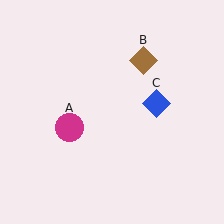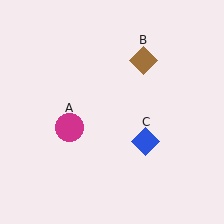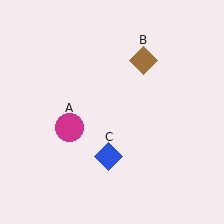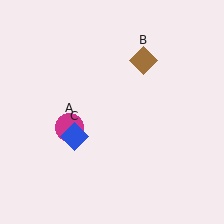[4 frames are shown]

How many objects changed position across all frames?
1 object changed position: blue diamond (object C).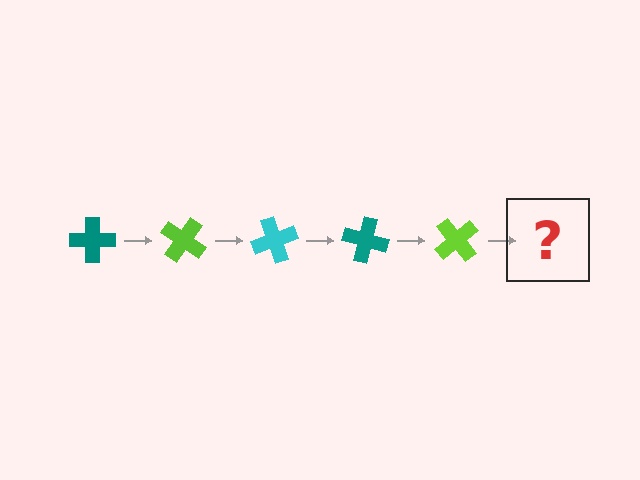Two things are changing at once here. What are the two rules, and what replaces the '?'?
The two rules are that it rotates 35 degrees each step and the color cycles through teal, lime, and cyan. The '?' should be a cyan cross, rotated 175 degrees from the start.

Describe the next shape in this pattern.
It should be a cyan cross, rotated 175 degrees from the start.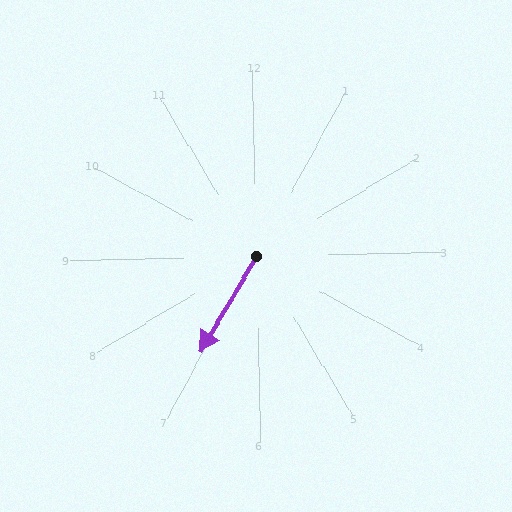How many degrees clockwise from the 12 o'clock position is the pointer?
Approximately 212 degrees.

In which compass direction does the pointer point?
Southwest.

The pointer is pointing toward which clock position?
Roughly 7 o'clock.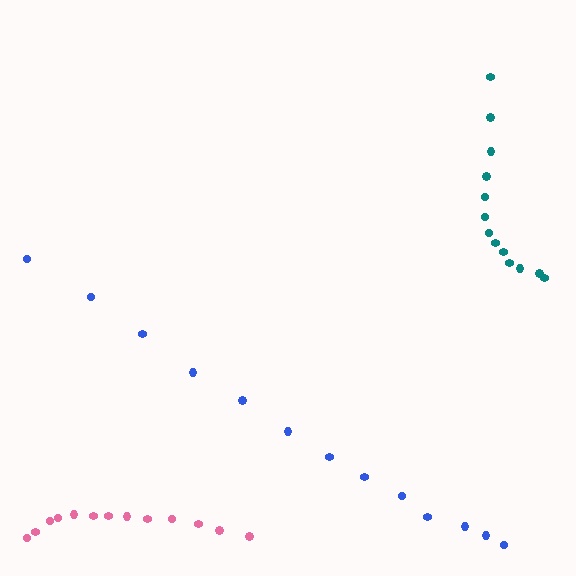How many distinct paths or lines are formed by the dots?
There are 3 distinct paths.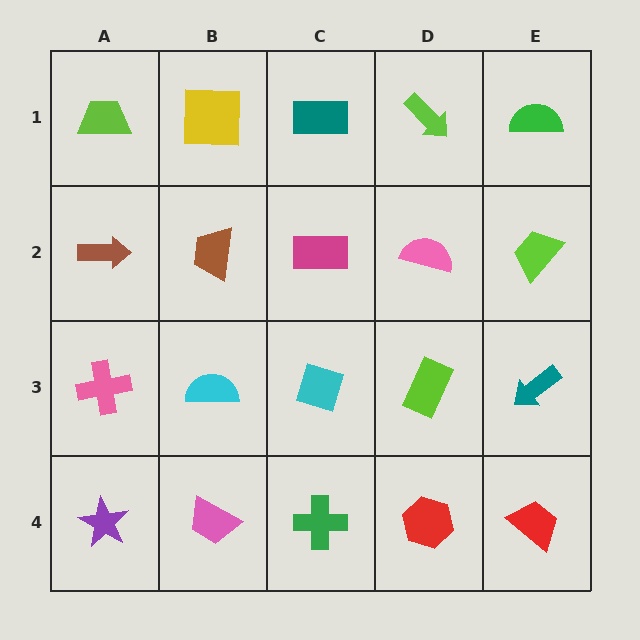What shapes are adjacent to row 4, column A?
A pink cross (row 3, column A), a pink trapezoid (row 4, column B).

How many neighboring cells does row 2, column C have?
4.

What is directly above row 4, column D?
A lime rectangle.